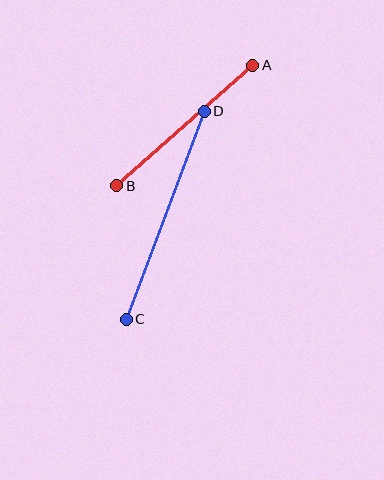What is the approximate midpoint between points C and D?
The midpoint is at approximately (165, 215) pixels.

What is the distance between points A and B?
The distance is approximately 182 pixels.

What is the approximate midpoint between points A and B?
The midpoint is at approximately (185, 125) pixels.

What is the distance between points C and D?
The distance is approximately 222 pixels.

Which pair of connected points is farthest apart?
Points C and D are farthest apart.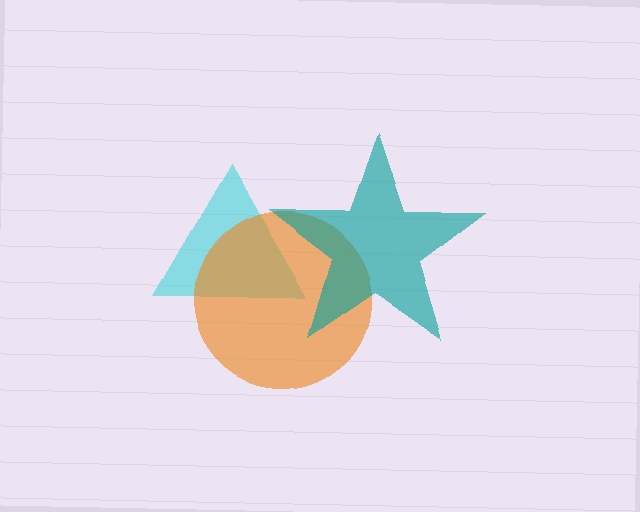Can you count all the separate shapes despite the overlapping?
Yes, there are 3 separate shapes.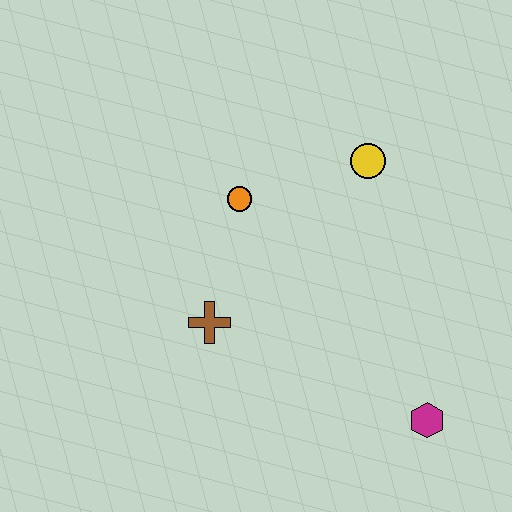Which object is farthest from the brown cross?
The magenta hexagon is farthest from the brown cross.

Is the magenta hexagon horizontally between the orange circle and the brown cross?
No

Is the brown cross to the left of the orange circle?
Yes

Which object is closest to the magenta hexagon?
The brown cross is closest to the magenta hexagon.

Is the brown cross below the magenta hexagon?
No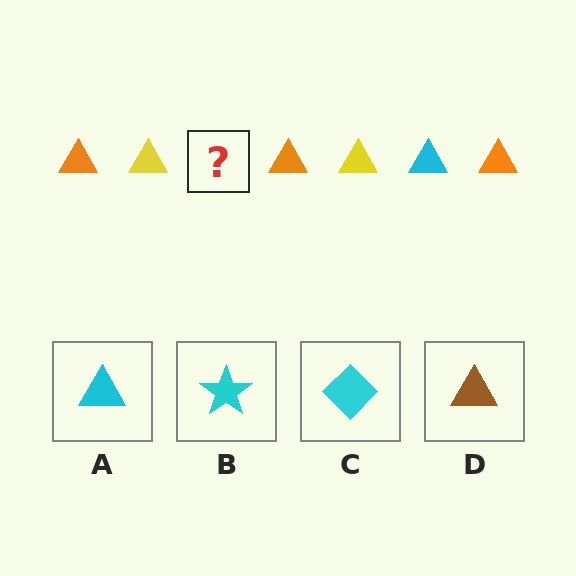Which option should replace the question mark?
Option A.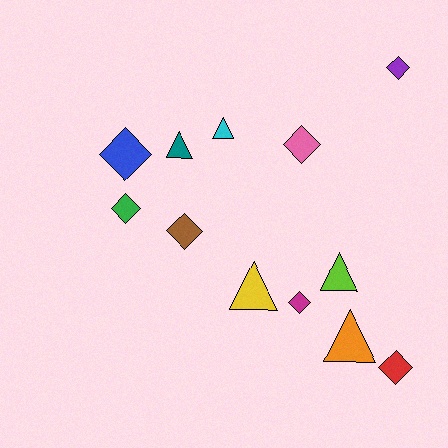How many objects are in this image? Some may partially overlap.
There are 12 objects.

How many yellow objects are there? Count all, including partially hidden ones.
There is 1 yellow object.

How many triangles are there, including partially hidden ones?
There are 5 triangles.